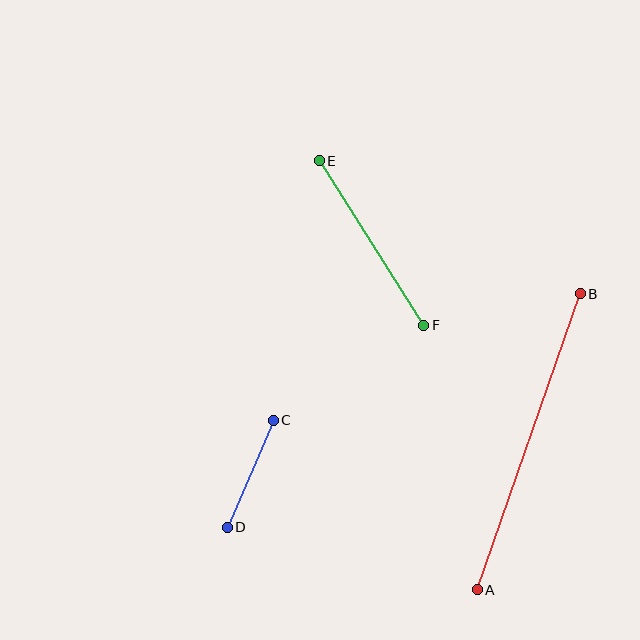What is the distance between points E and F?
The distance is approximately 195 pixels.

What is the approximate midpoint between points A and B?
The midpoint is at approximately (529, 442) pixels.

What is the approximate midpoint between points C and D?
The midpoint is at approximately (250, 474) pixels.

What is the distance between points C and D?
The distance is approximately 117 pixels.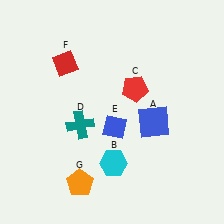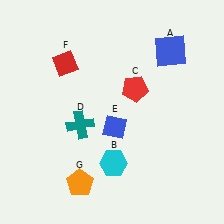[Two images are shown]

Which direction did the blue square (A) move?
The blue square (A) moved up.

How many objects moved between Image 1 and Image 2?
1 object moved between the two images.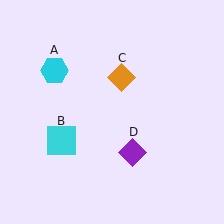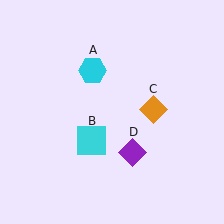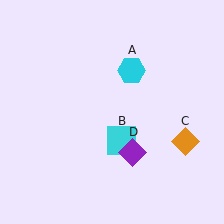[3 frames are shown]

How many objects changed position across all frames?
3 objects changed position: cyan hexagon (object A), cyan square (object B), orange diamond (object C).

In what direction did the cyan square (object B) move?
The cyan square (object B) moved right.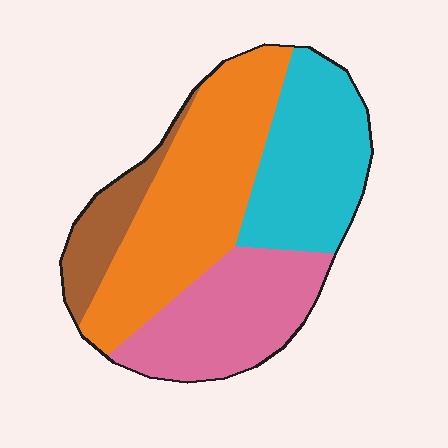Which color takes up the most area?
Orange, at roughly 35%.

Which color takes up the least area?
Brown, at roughly 10%.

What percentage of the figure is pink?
Pink takes up about one quarter (1/4) of the figure.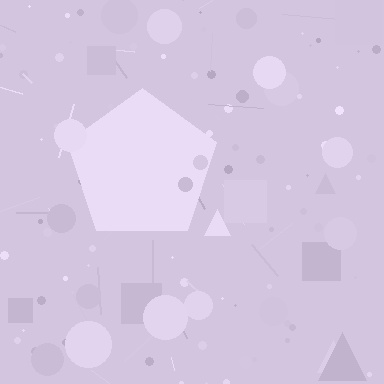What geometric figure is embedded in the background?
A pentagon is embedded in the background.